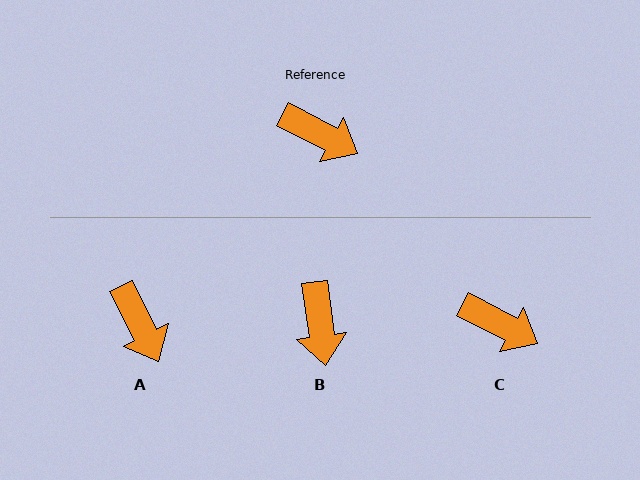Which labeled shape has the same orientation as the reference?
C.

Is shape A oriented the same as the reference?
No, it is off by about 35 degrees.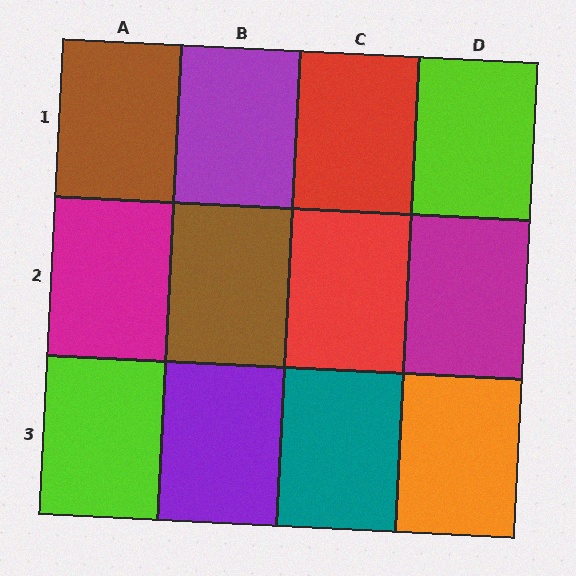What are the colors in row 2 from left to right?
Magenta, brown, red, magenta.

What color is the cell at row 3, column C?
Teal.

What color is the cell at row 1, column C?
Red.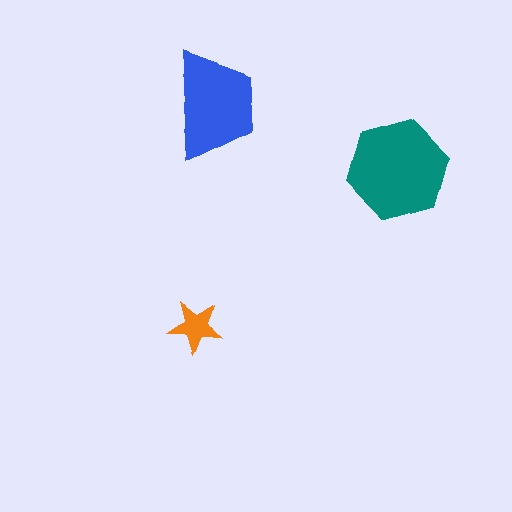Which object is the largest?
The teal hexagon.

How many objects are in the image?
There are 3 objects in the image.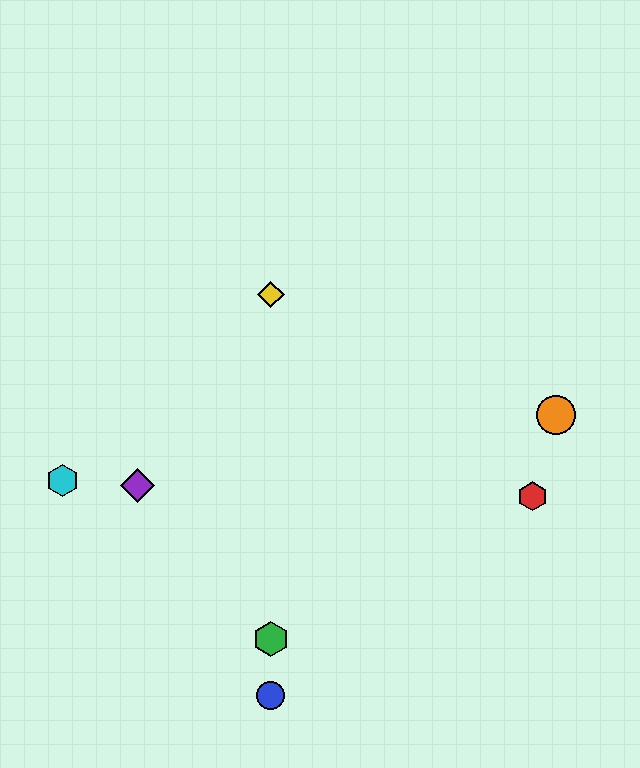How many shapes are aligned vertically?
3 shapes (the blue circle, the green hexagon, the yellow diamond) are aligned vertically.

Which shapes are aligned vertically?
The blue circle, the green hexagon, the yellow diamond are aligned vertically.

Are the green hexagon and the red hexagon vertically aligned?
No, the green hexagon is at x≈271 and the red hexagon is at x≈533.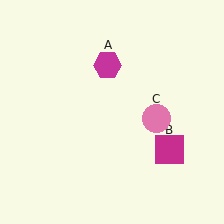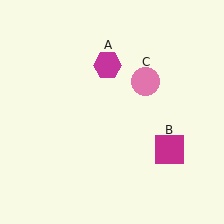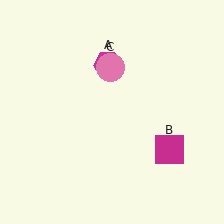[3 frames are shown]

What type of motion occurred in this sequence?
The pink circle (object C) rotated counterclockwise around the center of the scene.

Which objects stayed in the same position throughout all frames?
Magenta hexagon (object A) and magenta square (object B) remained stationary.